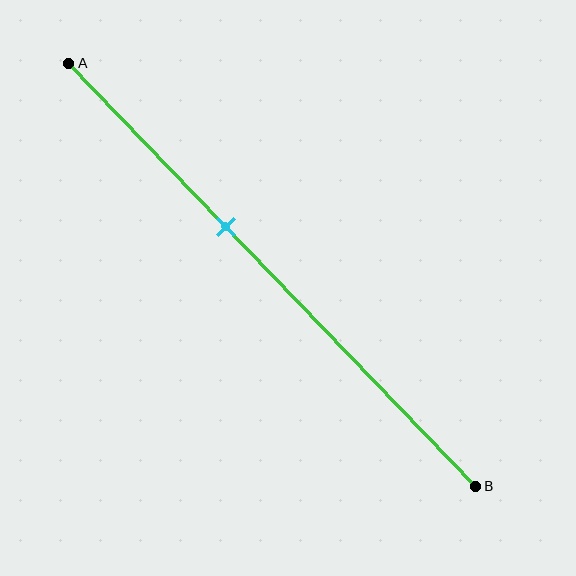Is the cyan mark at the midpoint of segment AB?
No, the mark is at about 40% from A, not at the 50% midpoint.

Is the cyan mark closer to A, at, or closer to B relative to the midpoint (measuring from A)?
The cyan mark is closer to point A than the midpoint of segment AB.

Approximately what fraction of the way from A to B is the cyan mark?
The cyan mark is approximately 40% of the way from A to B.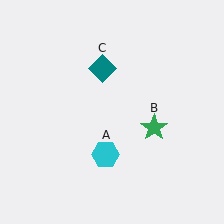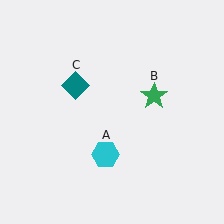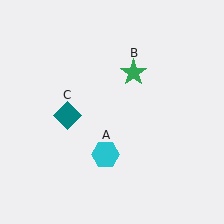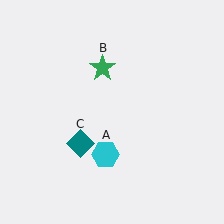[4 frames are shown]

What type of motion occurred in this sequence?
The green star (object B), teal diamond (object C) rotated counterclockwise around the center of the scene.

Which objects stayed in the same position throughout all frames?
Cyan hexagon (object A) remained stationary.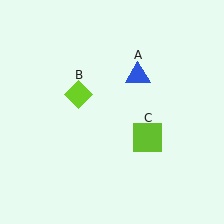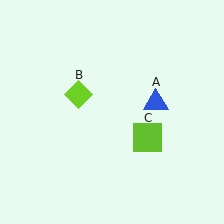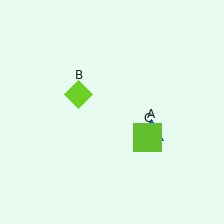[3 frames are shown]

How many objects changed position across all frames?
1 object changed position: blue triangle (object A).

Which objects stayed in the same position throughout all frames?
Lime diamond (object B) and lime square (object C) remained stationary.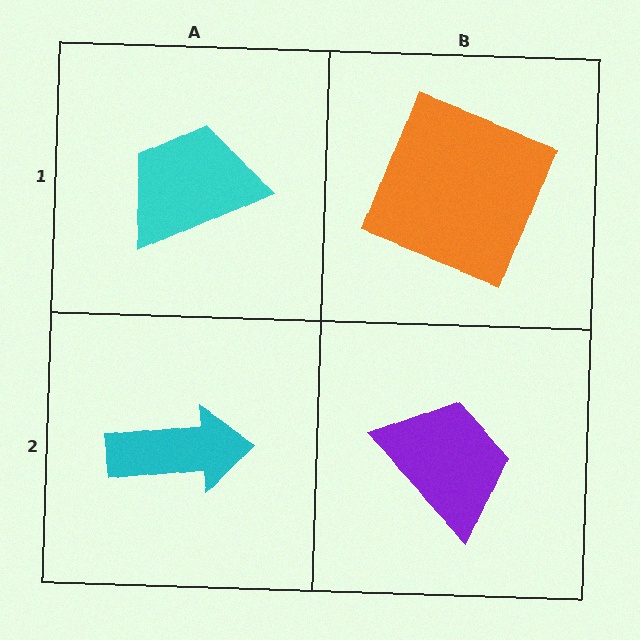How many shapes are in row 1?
2 shapes.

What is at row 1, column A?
A cyan trapezoid.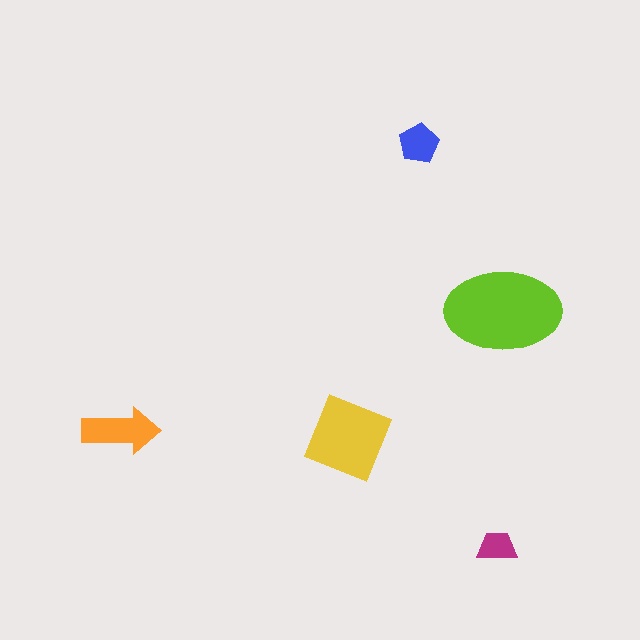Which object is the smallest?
The magenta trapezoid.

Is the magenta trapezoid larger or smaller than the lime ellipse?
Smaller.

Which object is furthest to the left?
The orange arrow is leftmost.